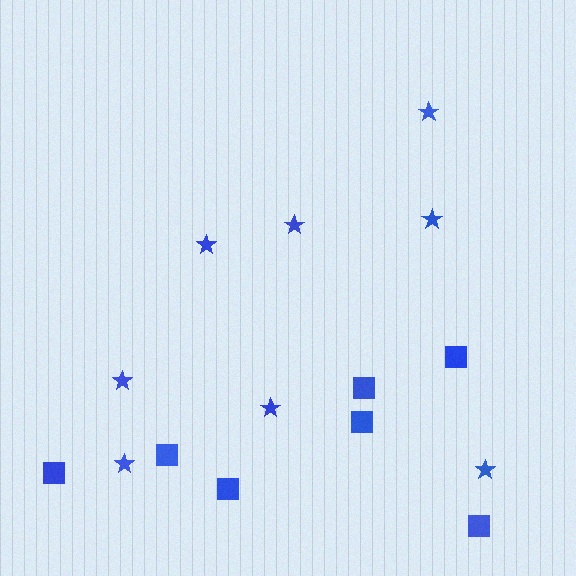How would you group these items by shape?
There are 2 groups: one group of squares (7) and one group of stars (8).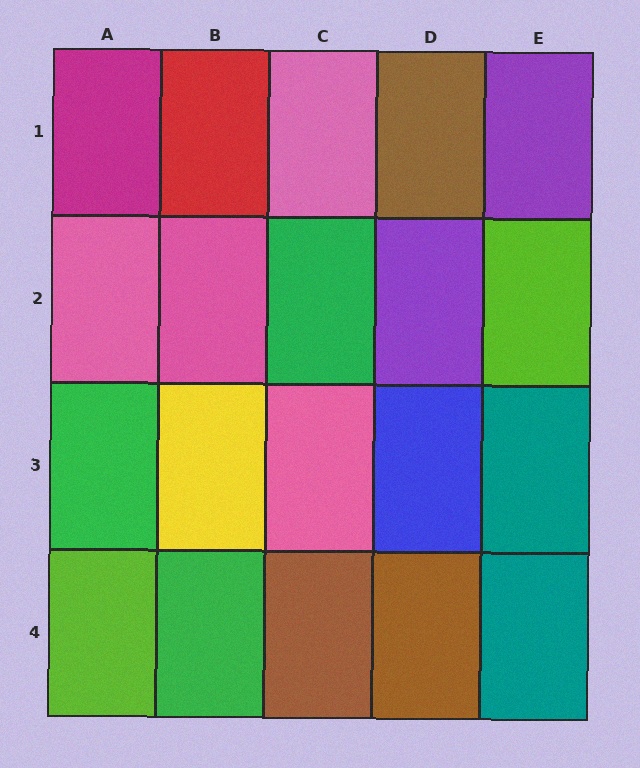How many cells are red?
1 cell is red.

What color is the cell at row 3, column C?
Pink.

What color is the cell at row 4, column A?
Lime.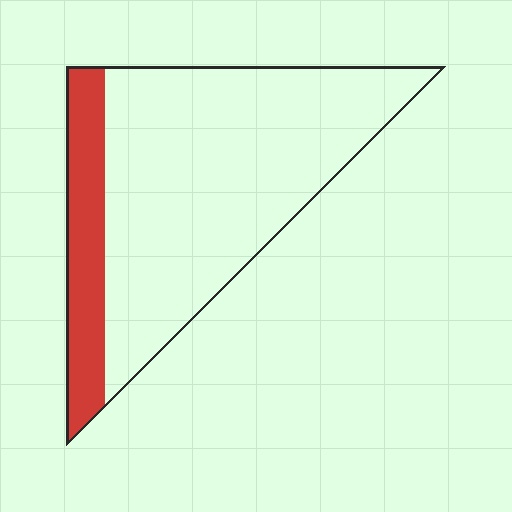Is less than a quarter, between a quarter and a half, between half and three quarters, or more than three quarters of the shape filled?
Less than a quarter.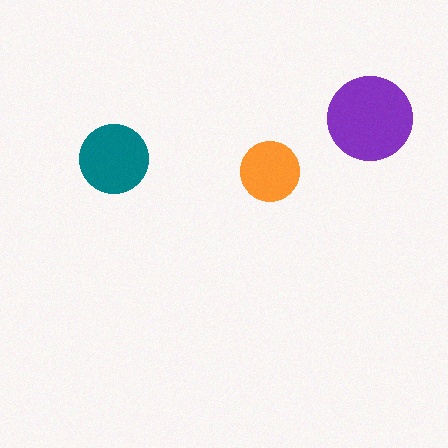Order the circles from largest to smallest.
the purple one, the teal one, the orange one.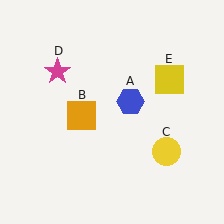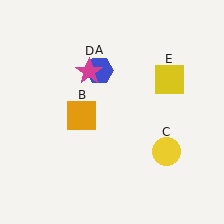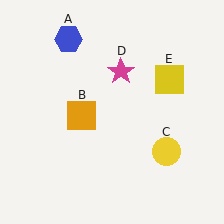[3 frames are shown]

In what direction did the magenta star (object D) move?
The magenta star (object D) moved right.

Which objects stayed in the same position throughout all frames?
Orange square (object B) and yellow circle (object C) and yellow square (object E) remained stationary.